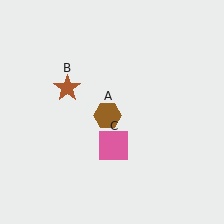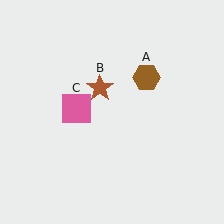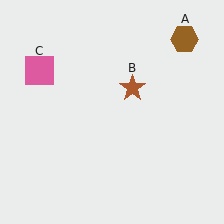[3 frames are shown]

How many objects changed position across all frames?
3 objects changed position: brown hexagon (object A), brown star (object B), pink square (object C).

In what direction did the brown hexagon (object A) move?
The brown hexagon (object A) moved up and to the right.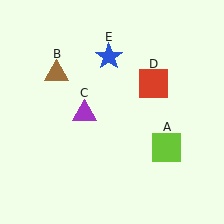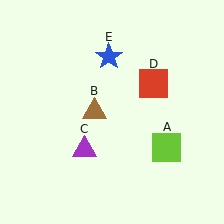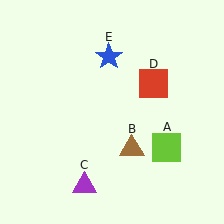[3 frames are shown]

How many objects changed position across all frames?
2 objects changed position: brown triangle (object B), purple triangle (object C).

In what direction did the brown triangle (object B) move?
The brown triangle (object B) moved down and to the right.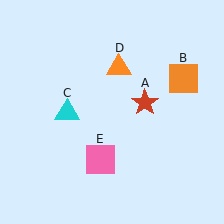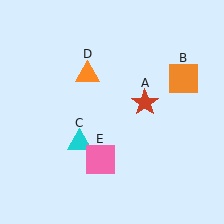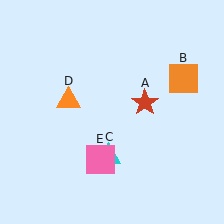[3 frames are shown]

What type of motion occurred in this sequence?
The cyan triangle (object C), orange triangle (object D) rotated counterclockwise around the center of the scene.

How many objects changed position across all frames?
2 objects changed position: cyan triangle (object C), orange triangle (object D).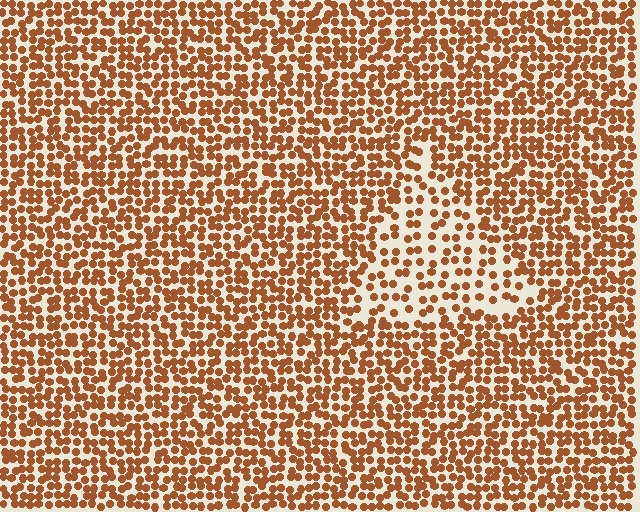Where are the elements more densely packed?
The elements are more densely packed outside the triangle boundary.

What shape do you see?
I see a triangle.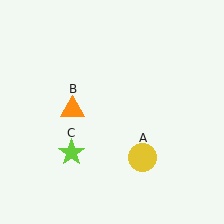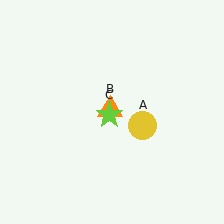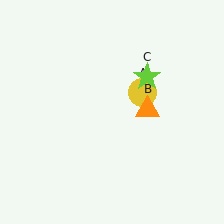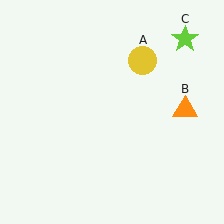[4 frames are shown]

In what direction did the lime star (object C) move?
The lime star (object C) moved up and to the right.